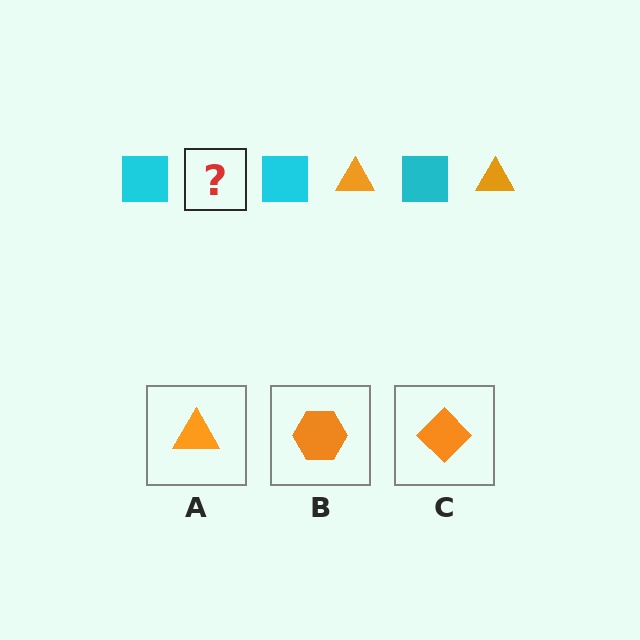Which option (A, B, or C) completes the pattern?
A.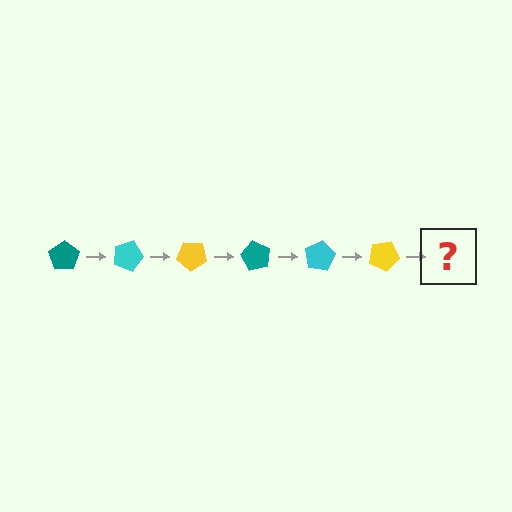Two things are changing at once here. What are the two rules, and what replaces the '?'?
The two rules are that it rotates 20 degrees each step and the color cycles through teal, cyan, and yellow. The '?' should be a teal pentagon, rotated 120 degrees from the start.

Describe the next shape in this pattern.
It should be a teal pentagon, rotated 120 degrees from the start.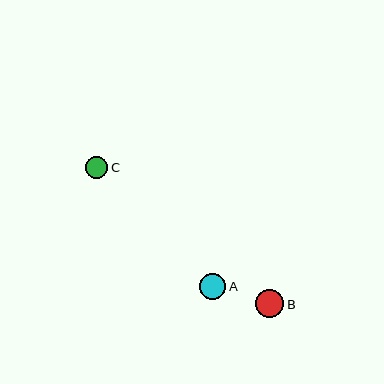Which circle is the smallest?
Circle C is the smallest with a size of approximately 22 pixels.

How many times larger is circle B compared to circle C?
Circle B is approximately 1.3 times the size of circle C.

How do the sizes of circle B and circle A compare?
Circle B and circle A are approximately the same size.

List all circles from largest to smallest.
From largest to smallest: B, A, C.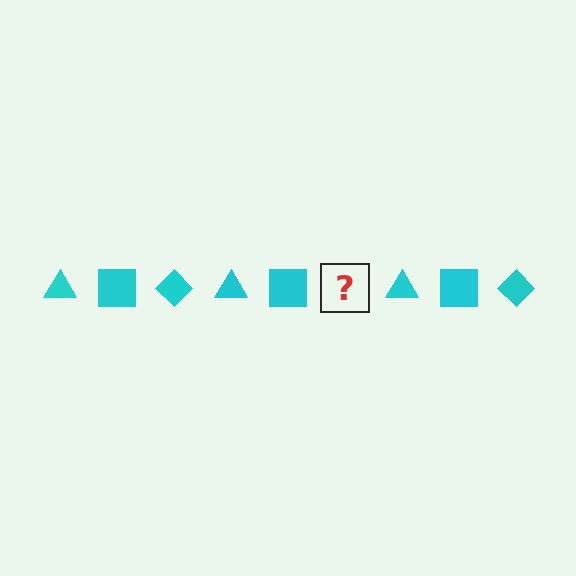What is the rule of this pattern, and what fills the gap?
The rule is that the pattern cycles through triangle, square, diamond shapes in cyan. The gap should be filled with a cyan diamond.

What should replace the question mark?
The question mark should be replaced with a cyan diamond.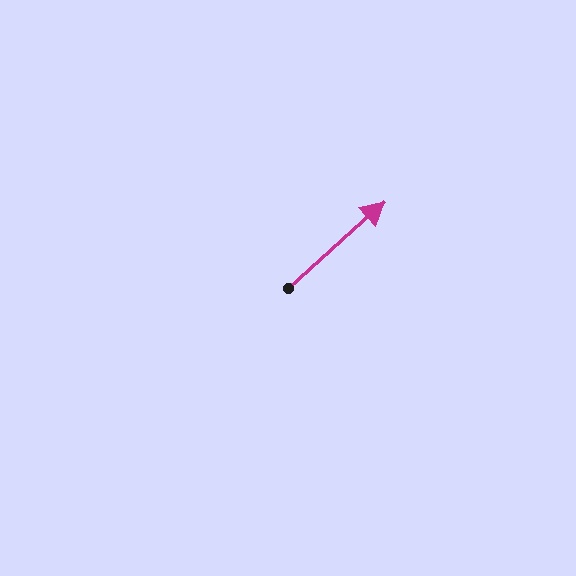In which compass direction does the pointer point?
Northeast.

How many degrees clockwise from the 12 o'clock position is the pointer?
Approximately 48 degrees.